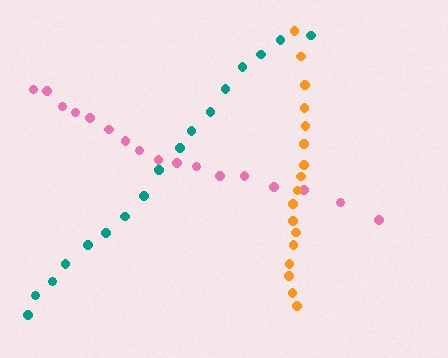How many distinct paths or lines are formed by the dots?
There are 3 distinct paths.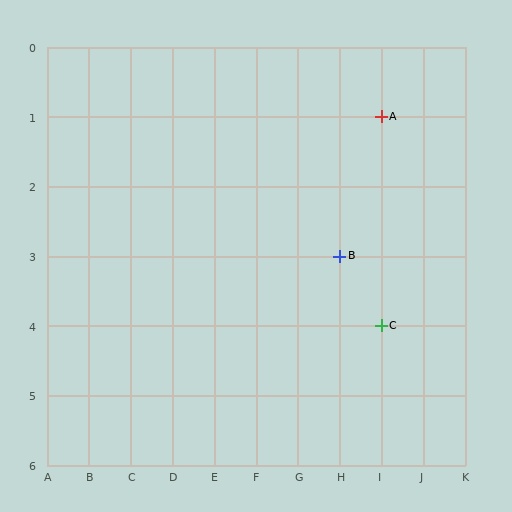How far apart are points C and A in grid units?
Points C and A are 3 rows apart.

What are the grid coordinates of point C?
Point C is at grid coordinates (I, 4).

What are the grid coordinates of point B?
Point B is at grid coordinates (H, 3).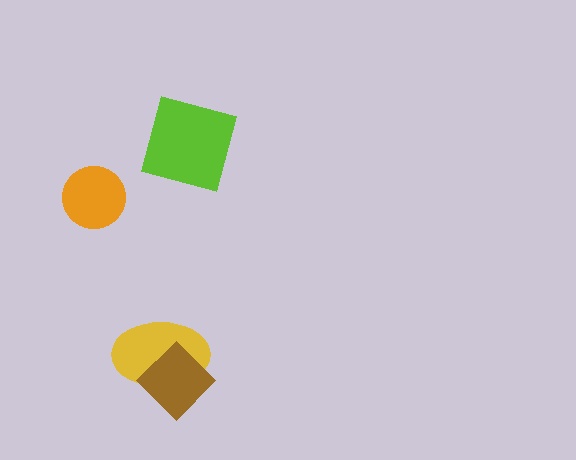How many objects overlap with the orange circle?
0 objects overlap with the orange circle.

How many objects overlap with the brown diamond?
1 object overlaps with the brown diamond.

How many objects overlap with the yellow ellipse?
1 object overlaps with the yellow ellipse.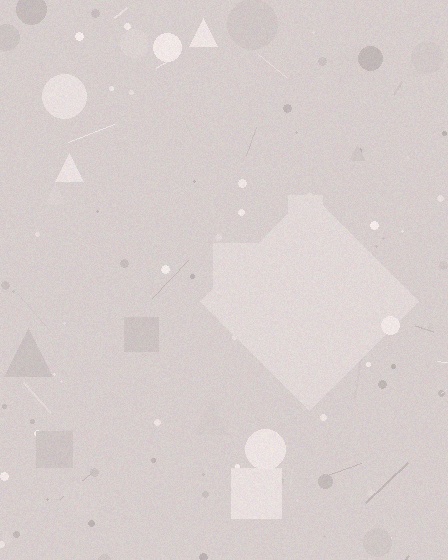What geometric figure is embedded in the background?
A diamond is embedded in the background.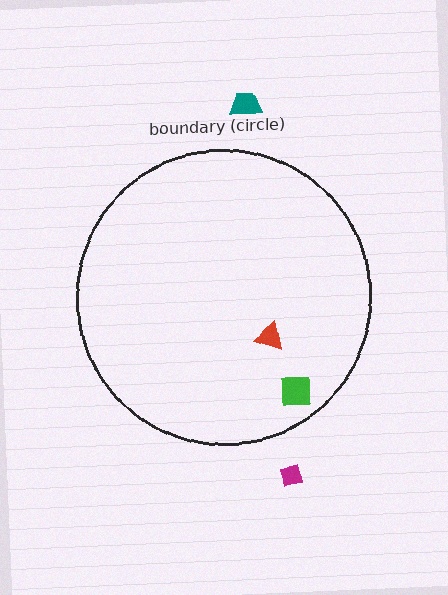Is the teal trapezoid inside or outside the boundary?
Outside.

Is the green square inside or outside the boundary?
Inside.